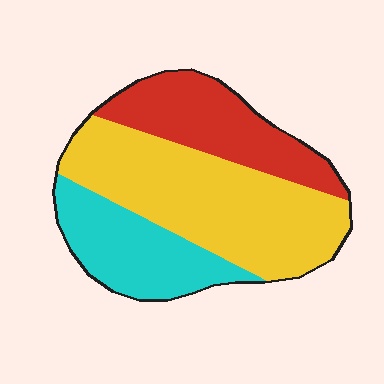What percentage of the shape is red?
Red covers around 25% of the shape.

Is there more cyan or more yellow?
Yellow.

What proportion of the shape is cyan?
Cyan takes up between a sixth and a third of the shape.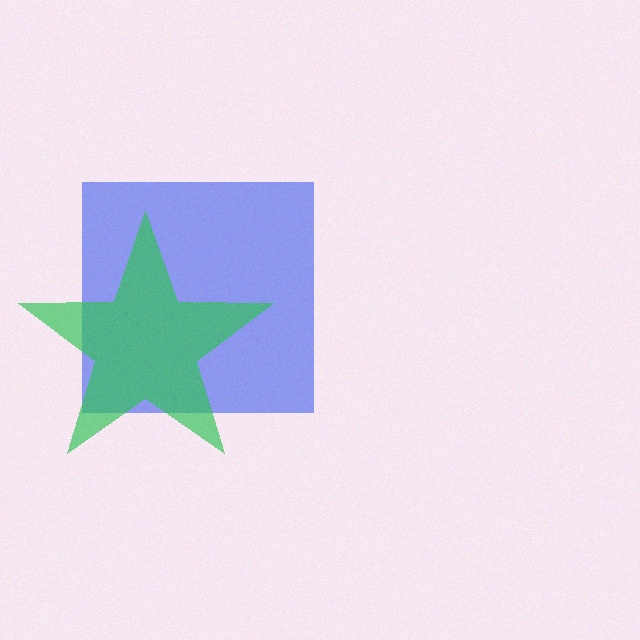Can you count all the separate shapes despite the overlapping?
Yes, there are 2 separate shapes.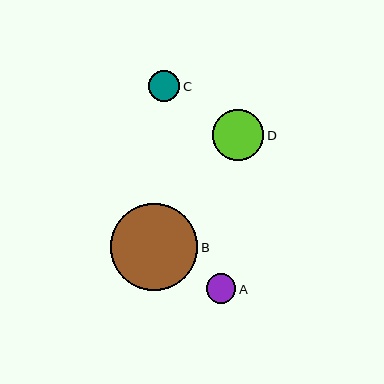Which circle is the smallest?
Circle A is the smallest with a size of approximately 30 pixels.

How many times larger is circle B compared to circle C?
Circle B is approximately 2.8 times the size of circle C.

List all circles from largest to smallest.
From largest to smallest: B, D, C, A.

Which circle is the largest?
Circle B is the largest with a size of approximately 87 pixels.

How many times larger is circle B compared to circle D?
Circle B is approximately 1.7 times the size of circle D.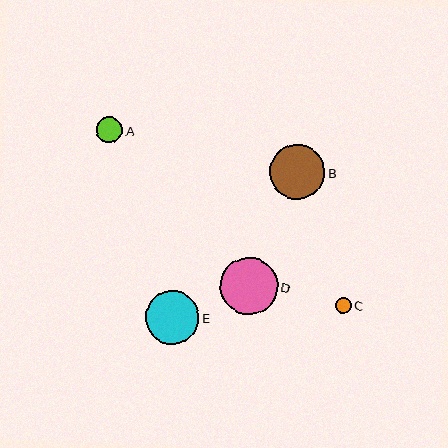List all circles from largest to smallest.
From largest to smallest: D, B, E, A, C.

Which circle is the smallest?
Circle C is the smallest with a size of approximately 16 pixels.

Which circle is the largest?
Circle D is the largest with a size of approximately 57 pixels.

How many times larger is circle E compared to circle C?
Circle E is approximately 3.4 times the size of circle C.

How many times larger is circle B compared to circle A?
Circle B is approximately 2.1 times the size of circle A.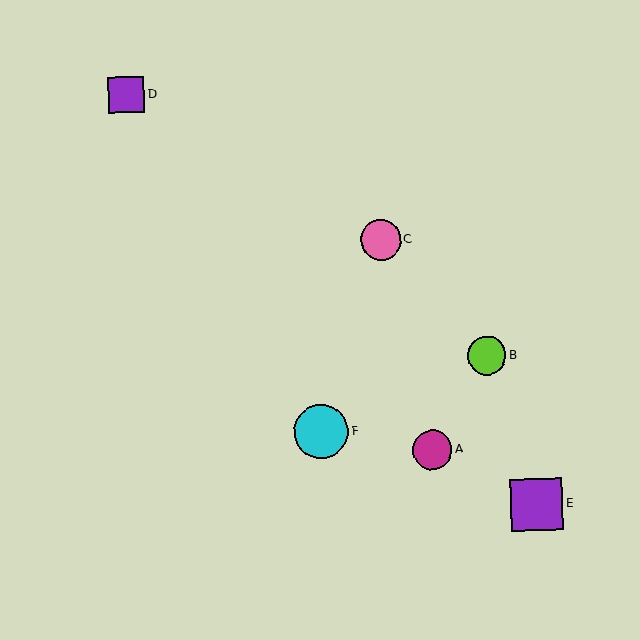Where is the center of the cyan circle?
The center of the cyan circle is at (321, 432).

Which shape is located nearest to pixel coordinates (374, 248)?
The pink circle (labeled C) at (381, 240) is nearest to that location.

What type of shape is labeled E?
Shape E is a purple square.